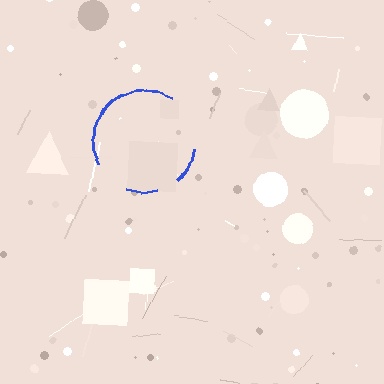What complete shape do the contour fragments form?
The contour fragments form a circle.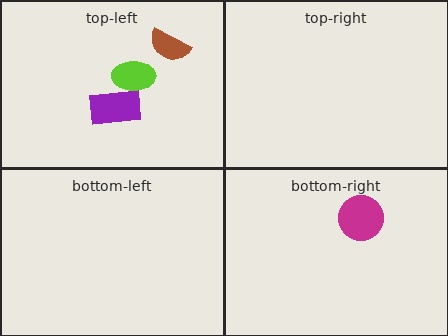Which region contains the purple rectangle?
The top-left region.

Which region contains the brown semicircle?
The top-left region.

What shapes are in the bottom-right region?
The magenta circle.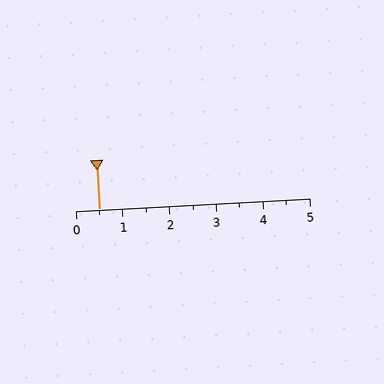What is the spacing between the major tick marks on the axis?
The major ticks are spaced 1 apart.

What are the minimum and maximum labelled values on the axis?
The axis runs from 0 to 5.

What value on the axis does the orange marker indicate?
The marker indicates approximately 0.5.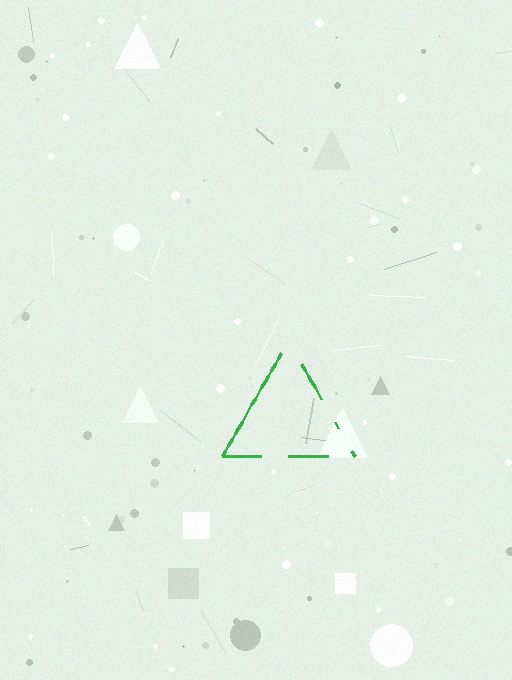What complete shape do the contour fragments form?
The contour fragments form a triangle.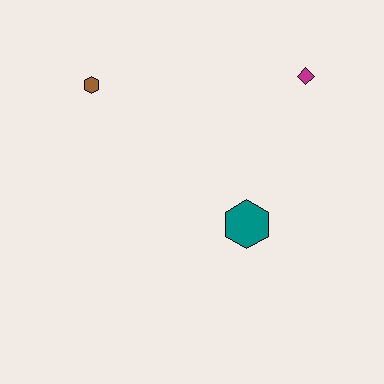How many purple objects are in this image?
There are no purple objects.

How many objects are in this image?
There are 3 objects.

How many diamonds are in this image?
There is 1 diamond.